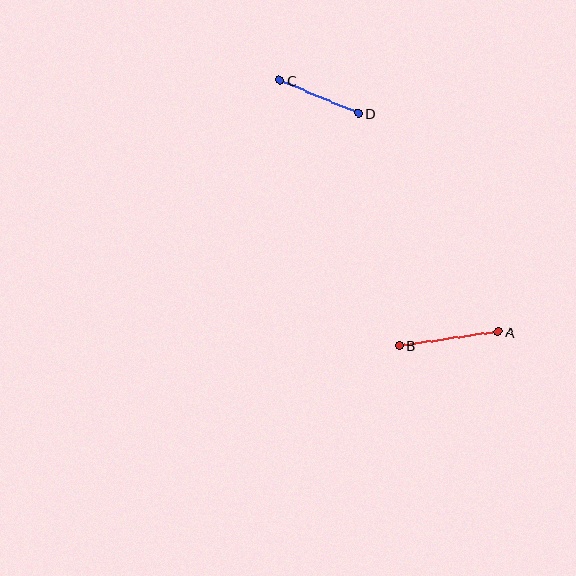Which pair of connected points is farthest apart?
Points A and B are farthest apart.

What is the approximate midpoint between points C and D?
The midpoint is at approximately (319, 97) pixels.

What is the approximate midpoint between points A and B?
The midpoint is at approximately (449, 339) pixels.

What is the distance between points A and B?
The distance is approximately 100 pixels.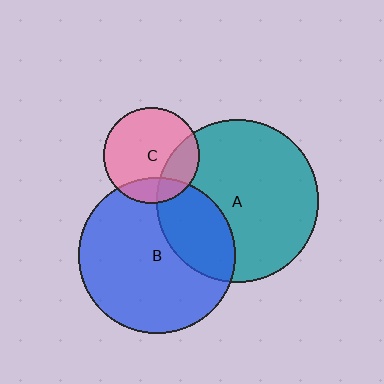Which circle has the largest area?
Circle A (teal).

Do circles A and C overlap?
Yes.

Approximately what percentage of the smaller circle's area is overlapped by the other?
Approximately 25%.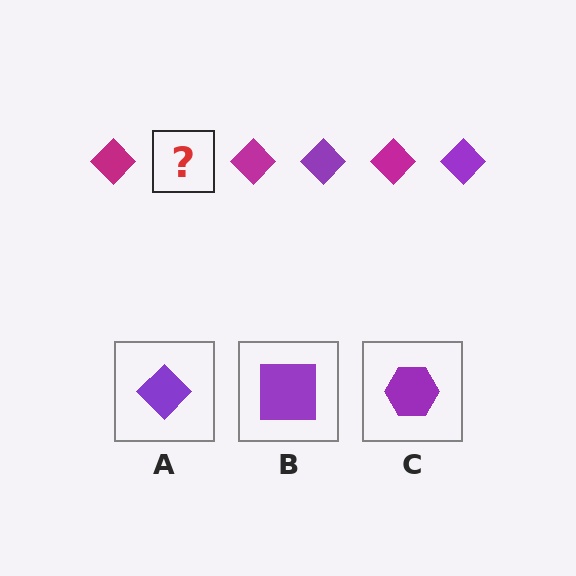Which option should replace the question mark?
Option A.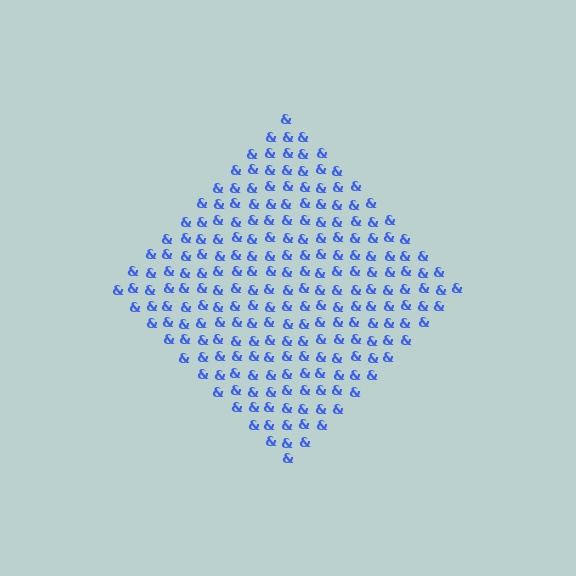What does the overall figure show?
The overall figure shows a diamond.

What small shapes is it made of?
It is made of small ampersands.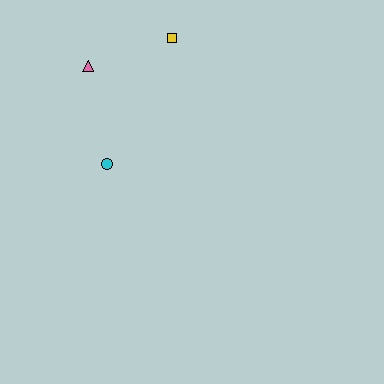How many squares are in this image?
There is 1 square.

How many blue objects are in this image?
There are no blue objects.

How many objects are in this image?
There are 3 objects.